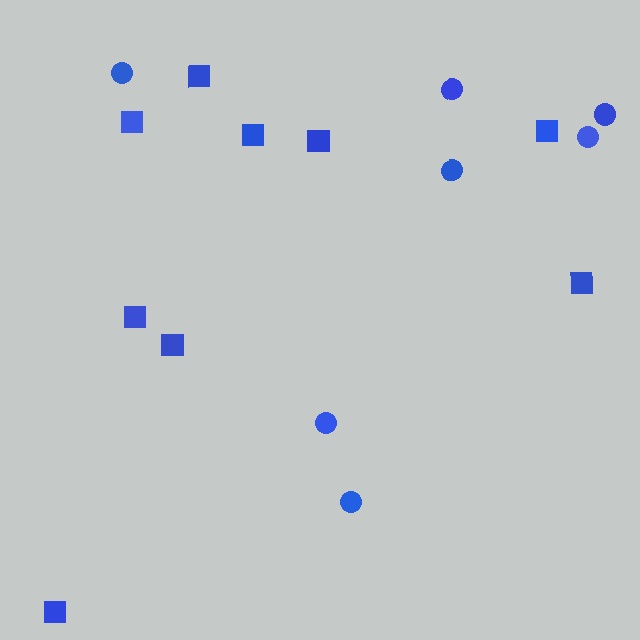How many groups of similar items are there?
There are 2 groups: one group of circles (7) and one group of squares (9).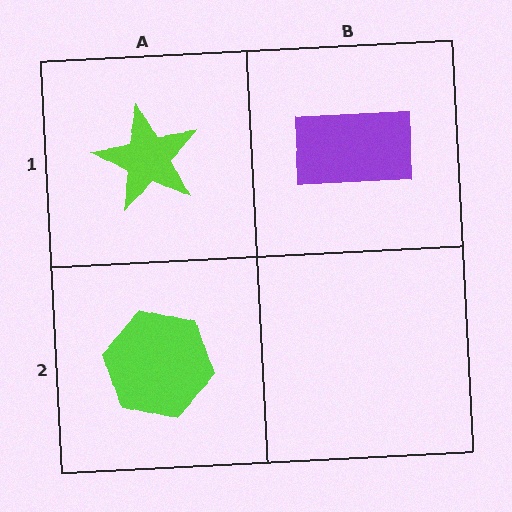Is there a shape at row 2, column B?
No, that cell is empty.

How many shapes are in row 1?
2 shapes.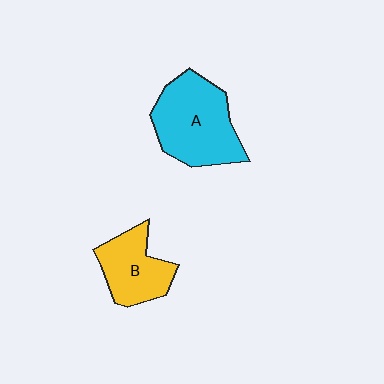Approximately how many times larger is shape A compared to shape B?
Approximately 1.5 times.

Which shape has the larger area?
Shape A (cyan).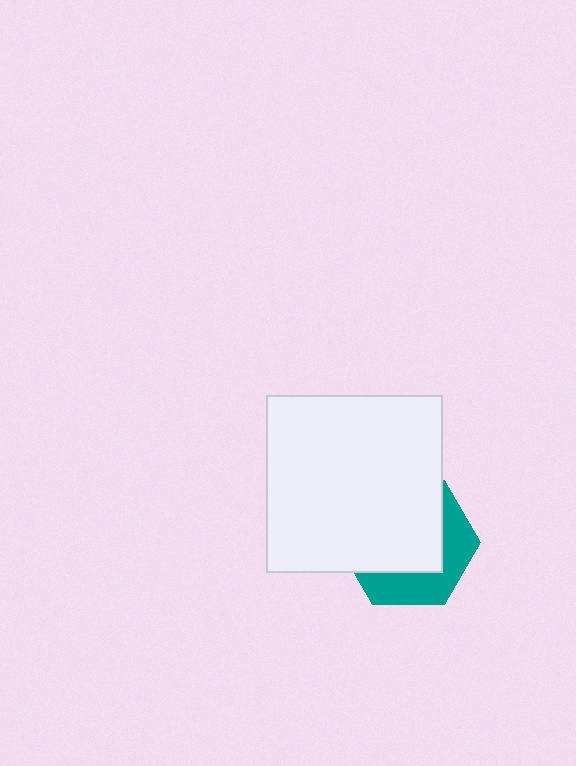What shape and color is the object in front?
The object in front is a white square.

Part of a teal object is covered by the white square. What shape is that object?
It is a hexagon.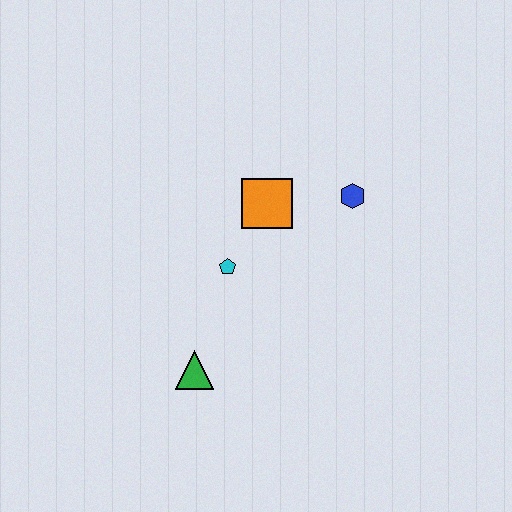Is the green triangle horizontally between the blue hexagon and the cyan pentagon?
No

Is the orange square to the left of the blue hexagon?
Yes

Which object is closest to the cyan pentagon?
The orange square is closest to the cyan pentagon.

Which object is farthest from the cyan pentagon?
The blue hexagon is farthest from the cyan pentagon.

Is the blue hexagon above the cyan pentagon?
Yes